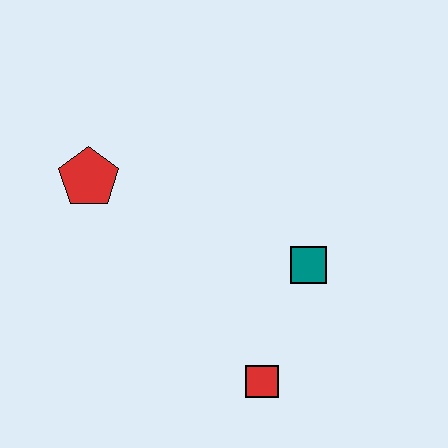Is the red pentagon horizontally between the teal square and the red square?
No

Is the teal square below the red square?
No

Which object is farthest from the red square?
The red pentagon is farthest from the red square.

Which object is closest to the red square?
The teal square is closest to the red square.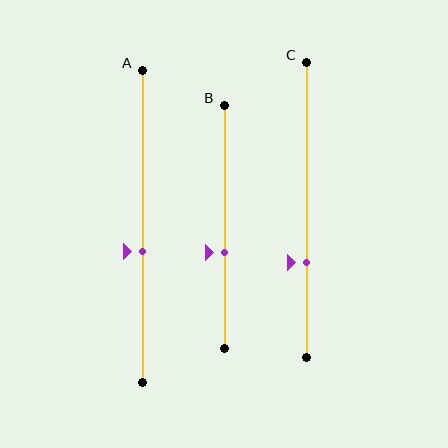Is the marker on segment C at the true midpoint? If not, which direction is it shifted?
No, the marker on segment C is shifted downward by about 18% of the segment length.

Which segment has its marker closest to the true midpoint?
Segment A has its marker closest to the true midpoint.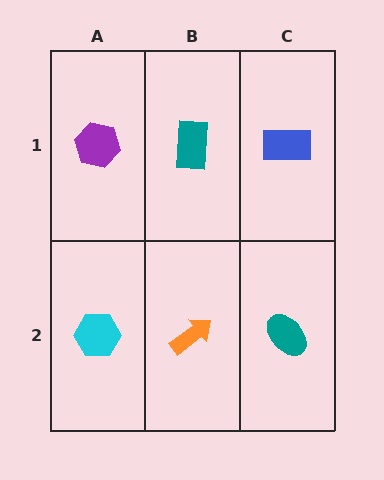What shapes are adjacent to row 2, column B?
A teal rectangle (row 1, column B), a cyan hexagon (row 2, column A), a teal ellipse (row 2, column C).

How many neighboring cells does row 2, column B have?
3.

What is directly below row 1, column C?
A teal ellipse.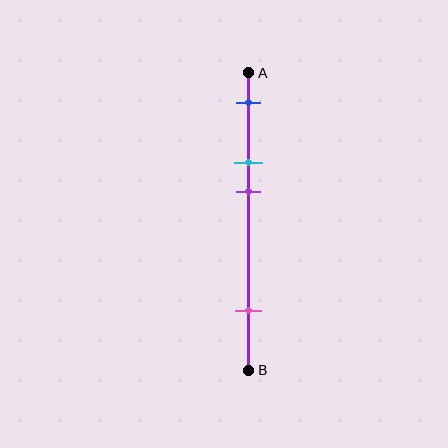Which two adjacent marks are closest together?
The cyan and purple marks are the closest adjacent pair.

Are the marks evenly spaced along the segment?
No, the marks are not evenly spaced.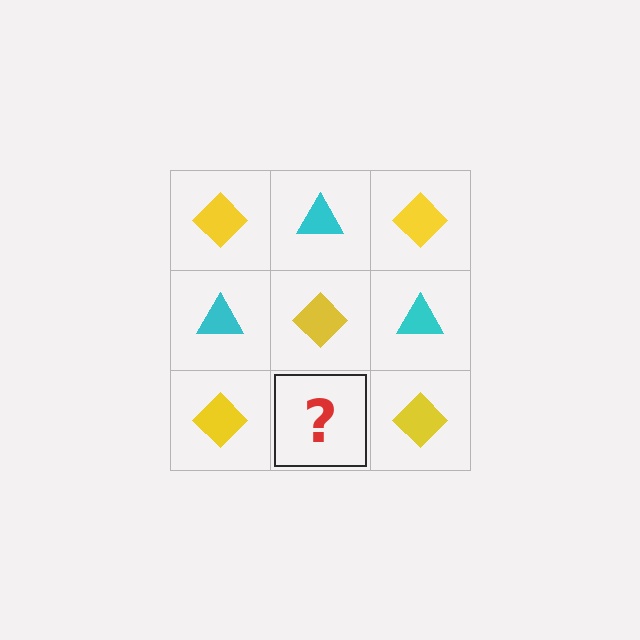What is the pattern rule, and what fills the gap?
The rule is that it alternates yellow diamond and cyan triangle in a checkerboard pattern. The gap should be filled with a cyan triangle.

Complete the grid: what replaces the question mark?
The question mark should be replaced with a cyan triangle.